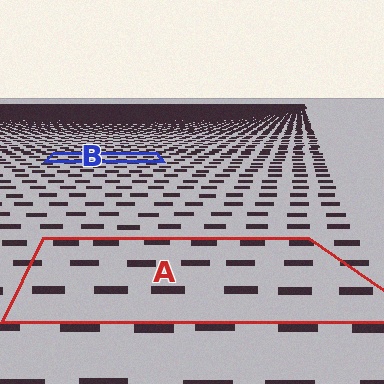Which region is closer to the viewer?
Region A is closer. The texture elements there are larger and more spread out.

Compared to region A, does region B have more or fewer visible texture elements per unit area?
Region B has more texture elements per unit area — they are packed more densely because it is farther away.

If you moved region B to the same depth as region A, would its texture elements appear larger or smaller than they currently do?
They would appear larger. At a closer depth, the same texture elements are projected at a bigger on-screen size.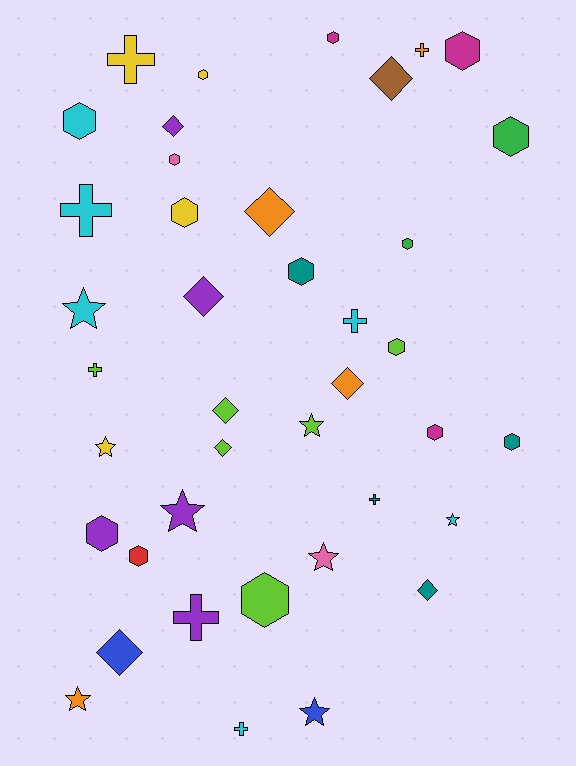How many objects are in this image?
There are 40 objects.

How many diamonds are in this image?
There are 9 diamonds.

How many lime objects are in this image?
There are 6 lime objects.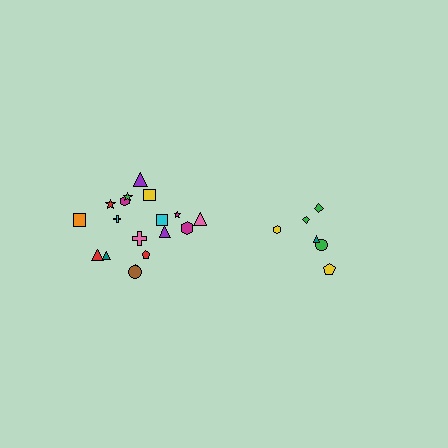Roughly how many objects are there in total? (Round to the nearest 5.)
Roughly 25 objects in total.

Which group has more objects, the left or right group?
The left group.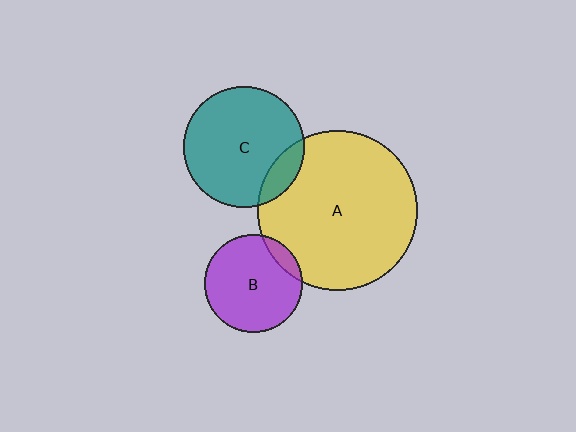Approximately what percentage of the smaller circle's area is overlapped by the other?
Approximately 10%.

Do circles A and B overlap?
Yes.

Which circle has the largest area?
Circle A (yellow).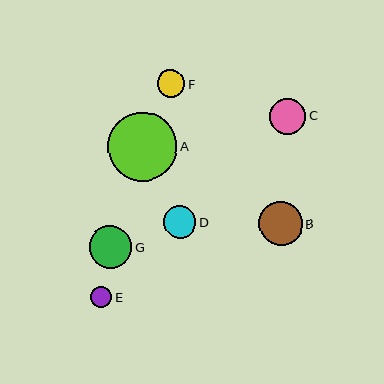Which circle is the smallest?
Circle E is the smallest with a size of approximately 21 pixels.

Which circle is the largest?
Circle A is the largest with a size of approximately 69 pixels.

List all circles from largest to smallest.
From largest to smallest: A, B, G, C, D, F, E.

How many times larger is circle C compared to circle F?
Circle C is approximately 1.3 times the size of circle F.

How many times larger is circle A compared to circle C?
Circle A is approximately 1.9 times the size of circle C.